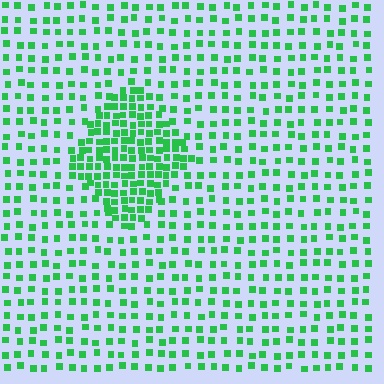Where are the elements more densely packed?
The elements are more densely packed inside the diamond boundary.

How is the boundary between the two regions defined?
The boundary is defined by a change in element density (approximately 2.3x ratio). All elements are the same color, size, and shape.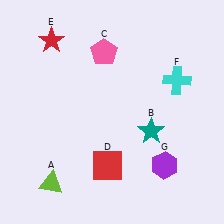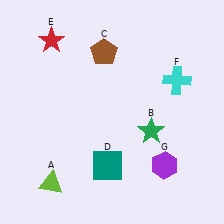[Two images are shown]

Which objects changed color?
B changed from teal to green. C changed from pink to brown. D changed from red to teal.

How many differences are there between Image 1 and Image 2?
There are 3 differences between the two images.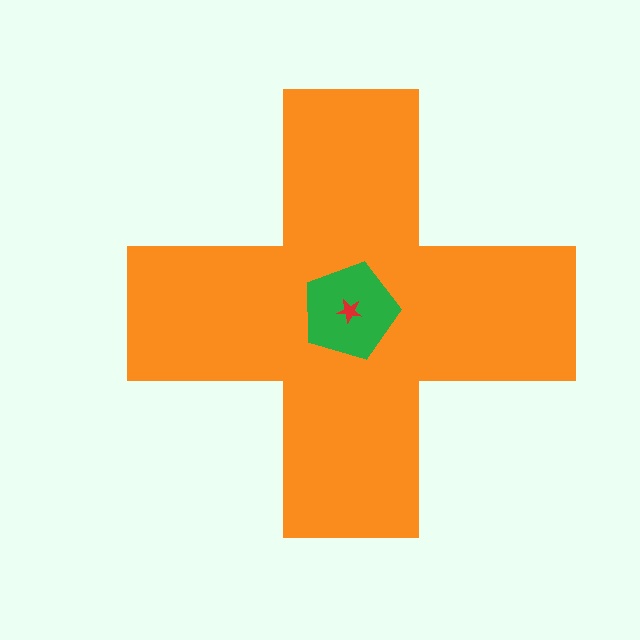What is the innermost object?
The red star.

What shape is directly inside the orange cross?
The green pentagon.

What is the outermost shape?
The orange cross.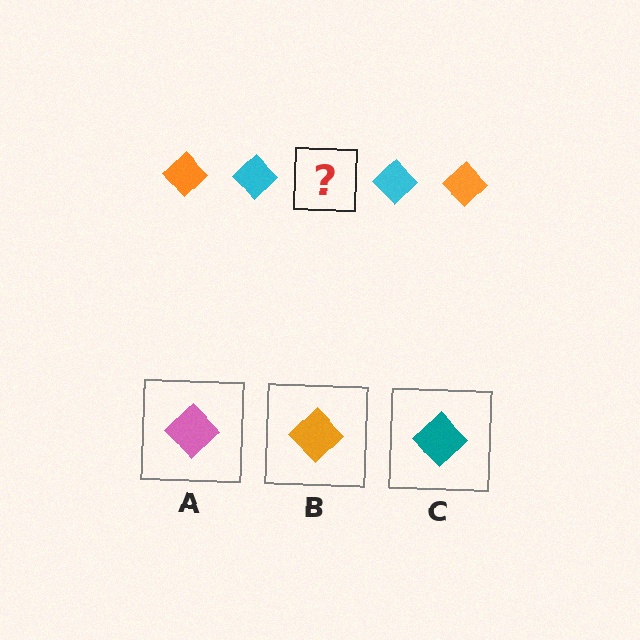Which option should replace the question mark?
Option B.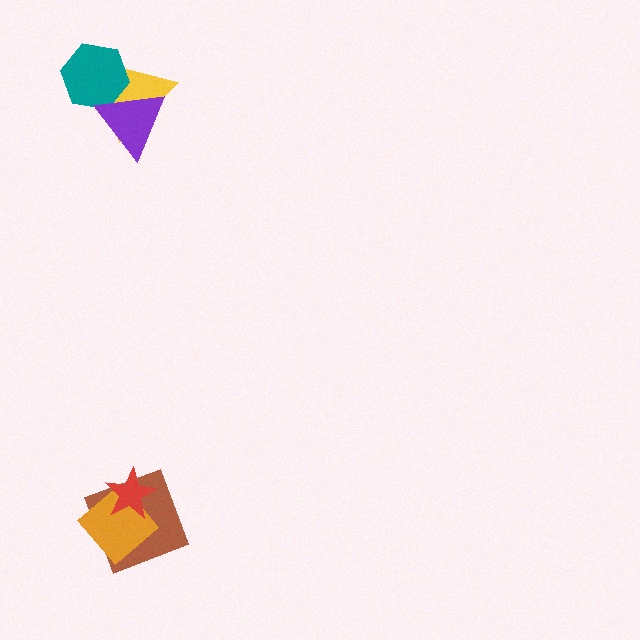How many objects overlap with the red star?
2 objects overlap with the red star.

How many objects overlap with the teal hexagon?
2 objects overlap with the teal hexagon.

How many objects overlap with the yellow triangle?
2 objects overlap with the yellow triangle.